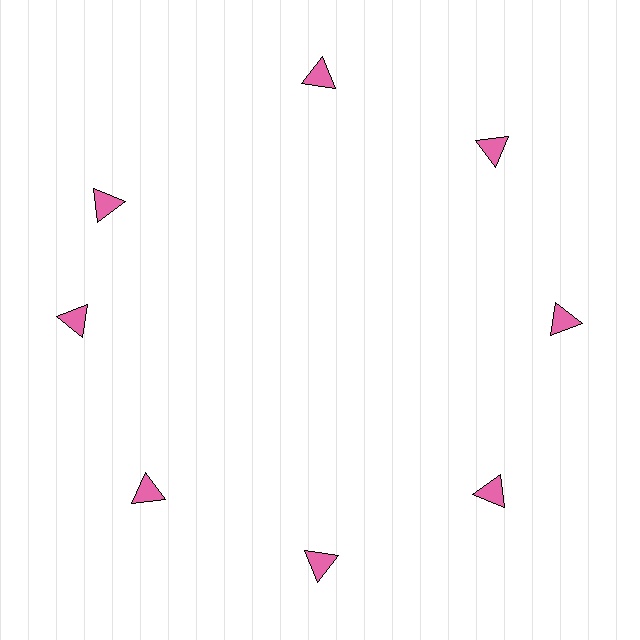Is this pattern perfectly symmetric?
No. The 8 pink triangles are arranged in a ring, but one element near the 10 o'clock position is rotated out of alignment along the ring, breaking the 8-fold rotational symmetry.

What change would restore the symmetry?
The symmetry would be restored by rotating it back into even spacing with its neighbors so that all 8 triangles sit at equal angles and equal distance from the center.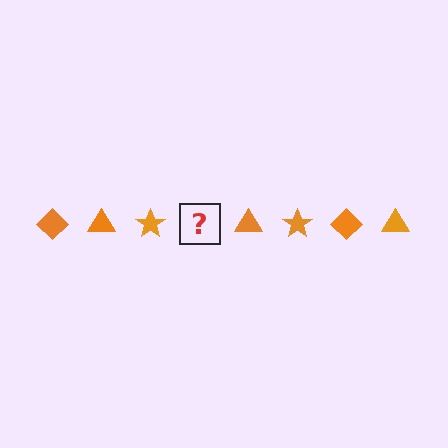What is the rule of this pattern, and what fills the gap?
The rule is that the pattern cycles through diamond, triangle, star shapes in orange. The gap should be filled with an orange diamond.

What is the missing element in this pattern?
The missing element is an orange diamond.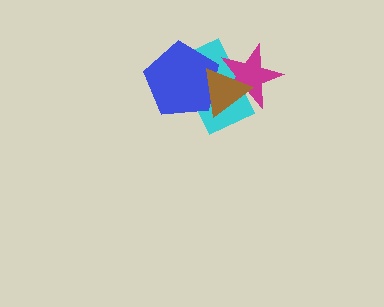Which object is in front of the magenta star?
The brown triangle is in front of the magenta star.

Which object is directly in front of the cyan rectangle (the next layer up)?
The blue pentagon is directly in front of the cyan rectangle.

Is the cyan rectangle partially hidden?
Yes, it is partially covered by another shape.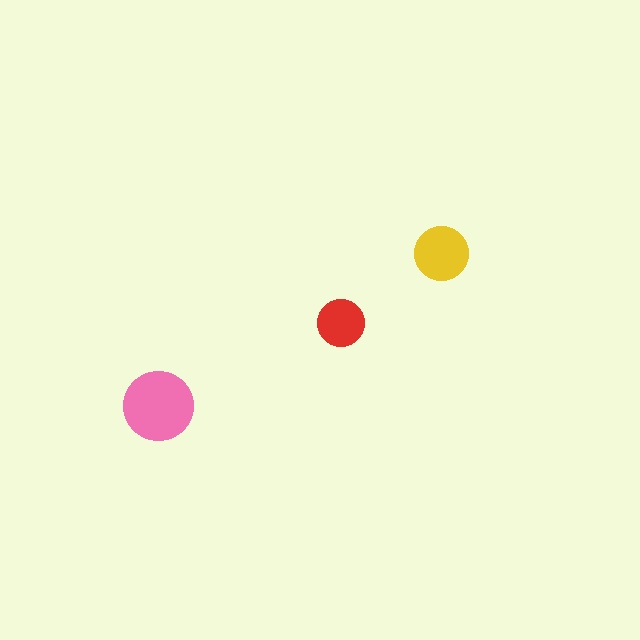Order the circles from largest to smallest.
the pink one, the yellow one, the red one.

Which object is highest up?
The yellow circle is topmost.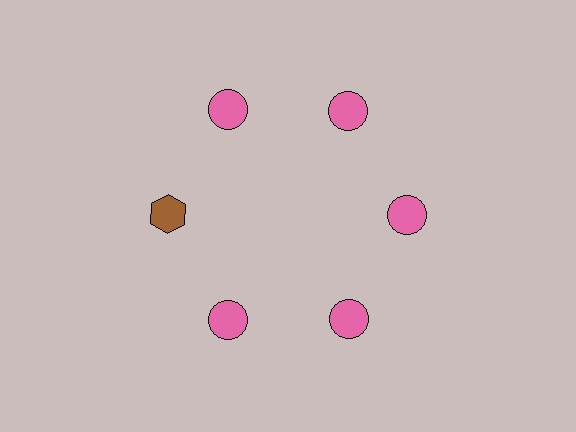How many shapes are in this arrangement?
There are 6 shapes arranged in a ring pattern.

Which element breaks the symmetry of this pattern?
The brown hexagon at roughly the 9 o'clock position breaks the symmetry. All other shapes are pink circles.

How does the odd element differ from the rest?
It differs in both color (brown instead of pink) and shape (hexagon instead of circle).